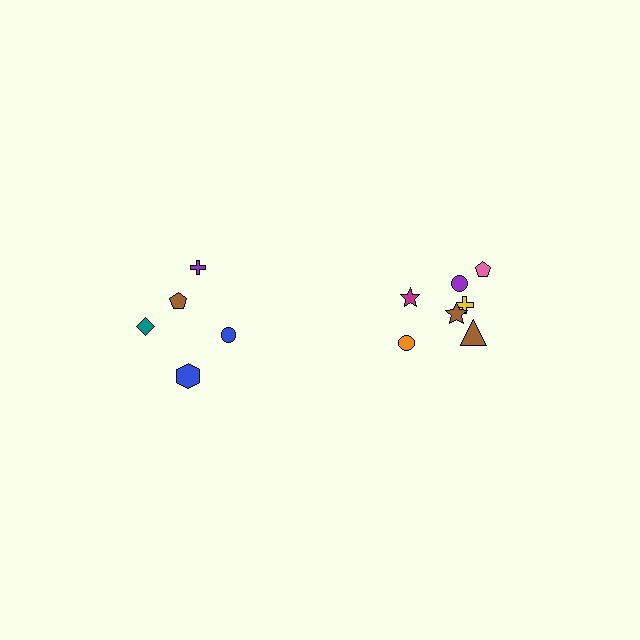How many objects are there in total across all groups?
There are 12 objects.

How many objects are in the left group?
There are 5 objects.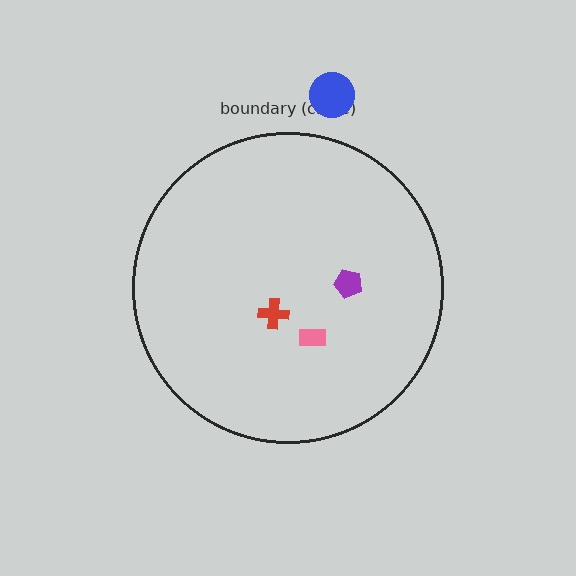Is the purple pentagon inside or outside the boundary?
Inside.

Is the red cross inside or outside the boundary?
Inside.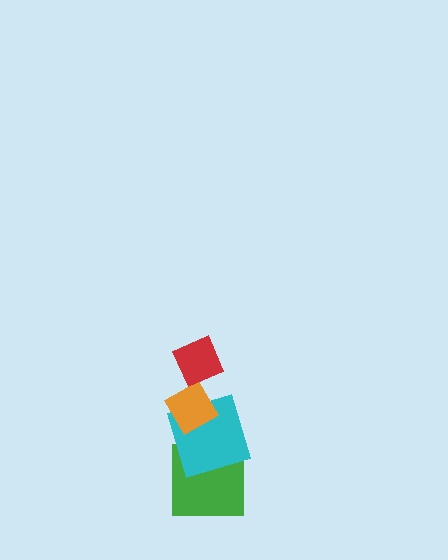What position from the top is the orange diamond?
The orange diamond is 2nd from the top.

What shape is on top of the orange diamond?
The red diamond is on top of the orange diamond.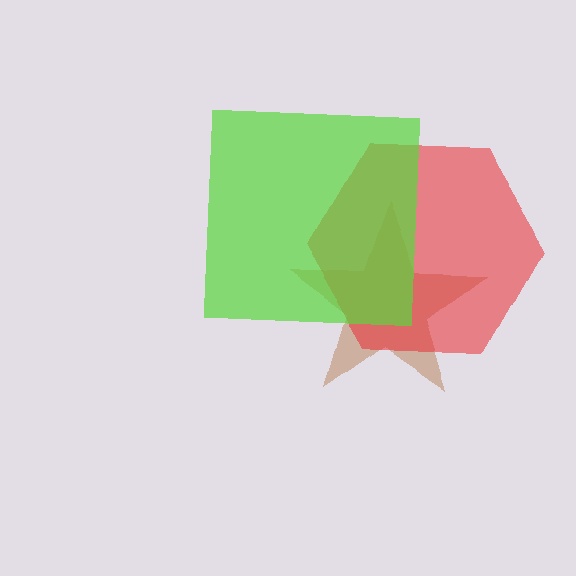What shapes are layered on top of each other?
The layered shapes are: a brown star, a red hexagon, a lime square.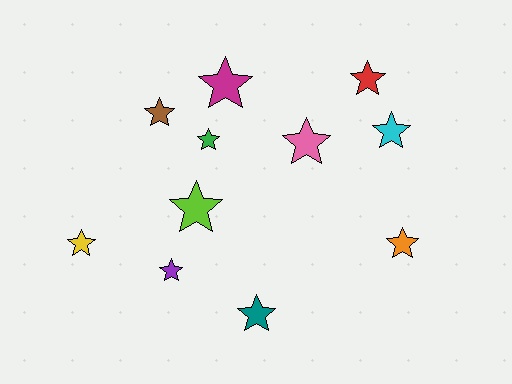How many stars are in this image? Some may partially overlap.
There are 11 stars.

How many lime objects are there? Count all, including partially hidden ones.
There is 1 lime object.